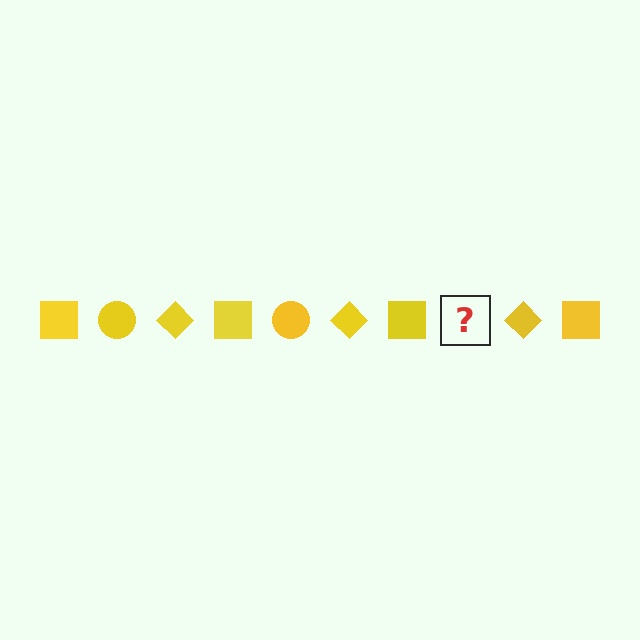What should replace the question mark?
The question mark should be replaced with a yellow circle.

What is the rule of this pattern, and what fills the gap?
The rule is that the pattern cycles through square, circle, diamond shapes in yellow. The gap should be filled with a yellow circle.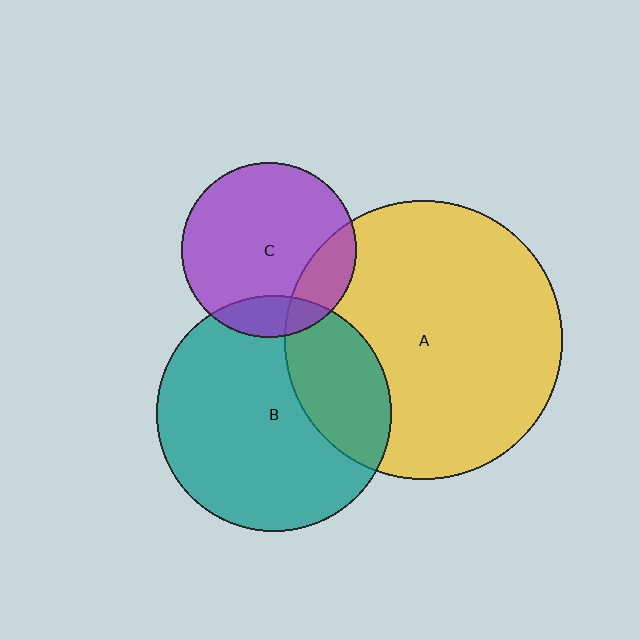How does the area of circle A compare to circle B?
Approximately 1.4 times.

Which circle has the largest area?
Circle A (yellow).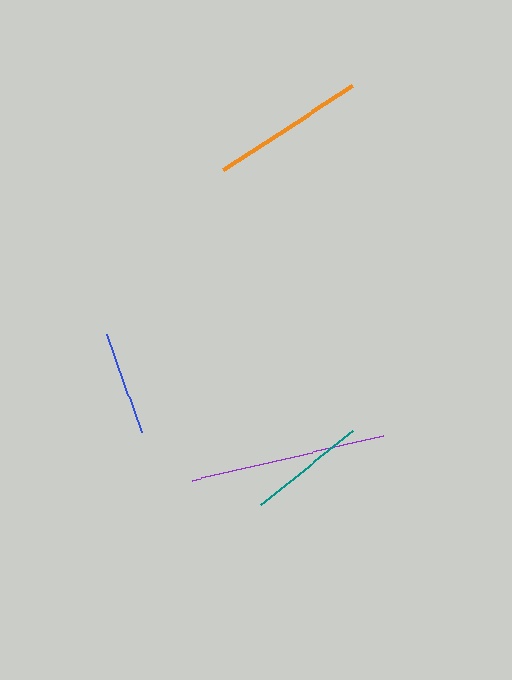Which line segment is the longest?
The purple line is the longest at approximately 195 pixels.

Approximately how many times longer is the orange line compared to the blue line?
The orange line is approximately 1.5 times the length of the blue line.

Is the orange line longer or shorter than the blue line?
The orange line is longer than the blue line.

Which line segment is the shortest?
The blue line is the shortest at approximately 103 pixels.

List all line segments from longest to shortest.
From longest to shortest: purple, orange, teal, blue.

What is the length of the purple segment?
The purple segment is approximately 195 pixels long.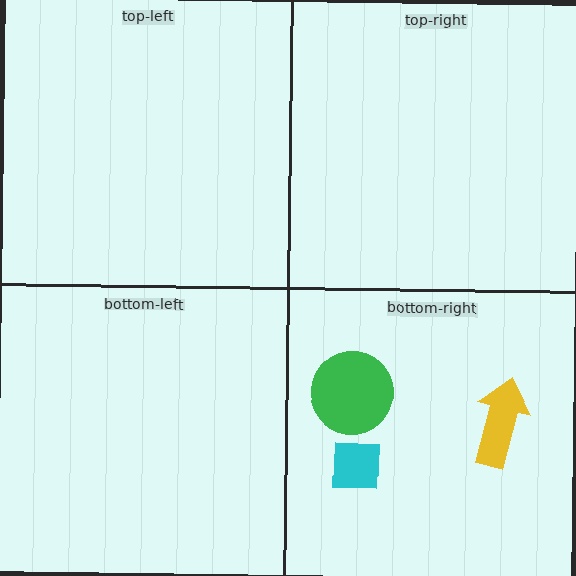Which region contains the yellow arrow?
The bottom-right region.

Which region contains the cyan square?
The bottom-right region.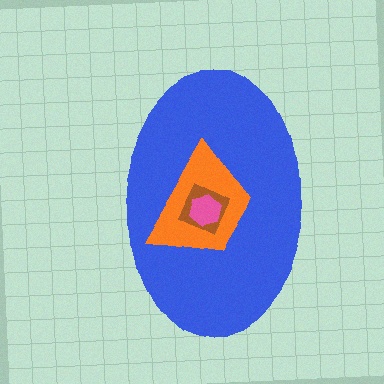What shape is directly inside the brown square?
The pink hexagon.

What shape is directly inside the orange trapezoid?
The brown square.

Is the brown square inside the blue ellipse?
Yes.